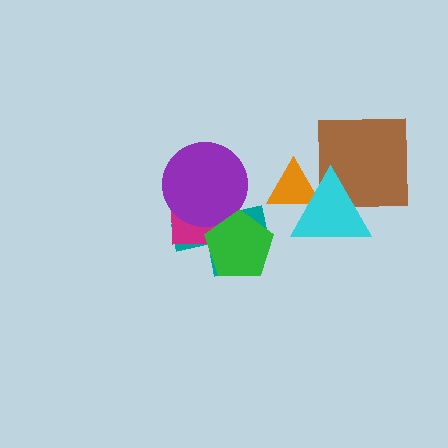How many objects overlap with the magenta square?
3 objects overlap with the magenta square.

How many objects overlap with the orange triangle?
1 object overlaps with the orange triangle.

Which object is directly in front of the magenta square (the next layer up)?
The purple circle is directly in front of the magenta square.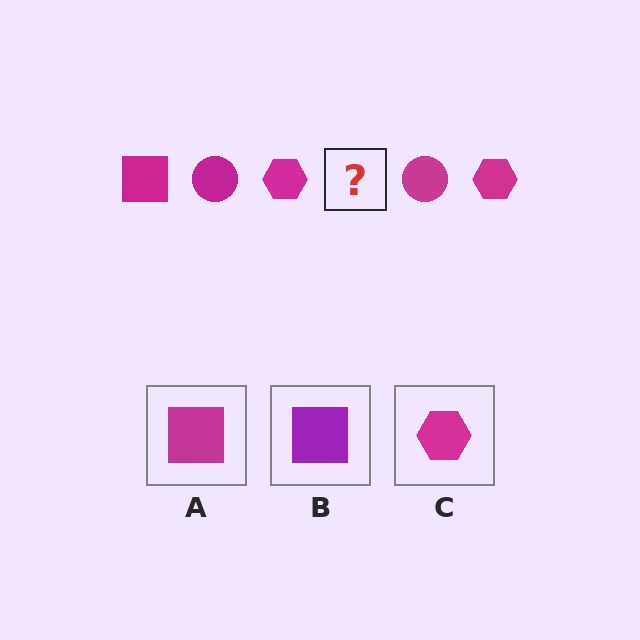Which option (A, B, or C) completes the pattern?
A.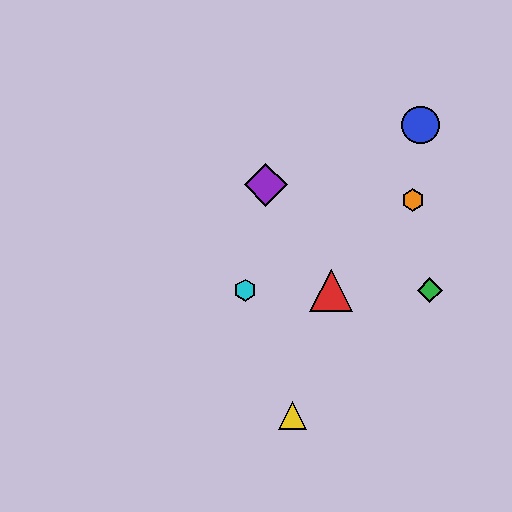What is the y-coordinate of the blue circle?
The blue circle is at y≈125.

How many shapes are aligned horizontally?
3 shapes (the red triangle, the green diamond, the cyan hexagon) are aligned horizontally.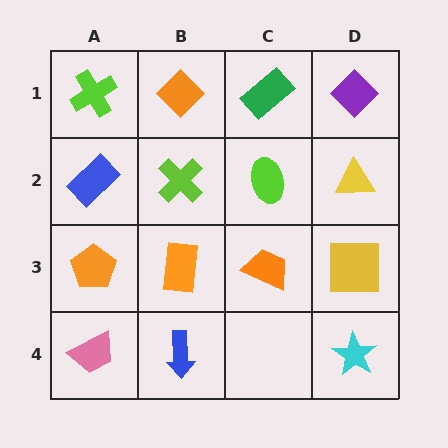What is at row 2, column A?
A blue rectangle.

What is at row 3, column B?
An orange rectangle.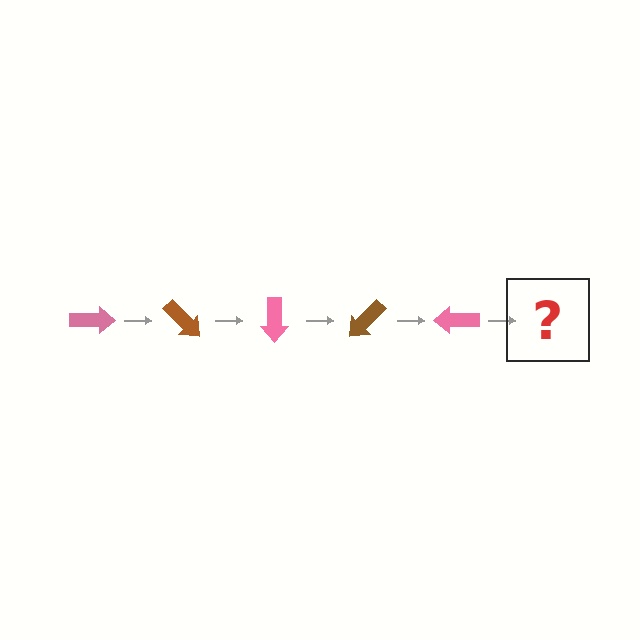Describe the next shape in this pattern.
It should be a brown arrow, rotated 225 degrees from the start.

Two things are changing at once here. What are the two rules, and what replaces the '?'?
The two rules are that it rotates 45 degrees each step and the color cycles through pink and brown. The '?' should be a brown arrow, rotated 225 degrees from the start.